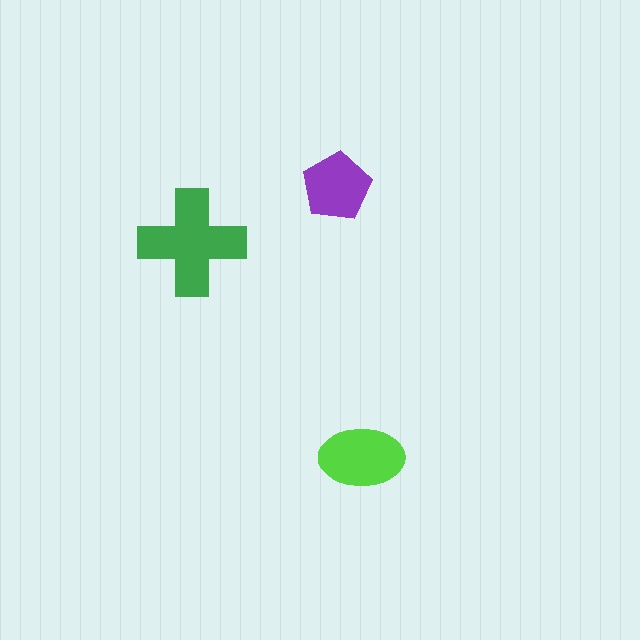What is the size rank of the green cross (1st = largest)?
1st.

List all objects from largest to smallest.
The green cross, the lime ellipse, the purple pentagon.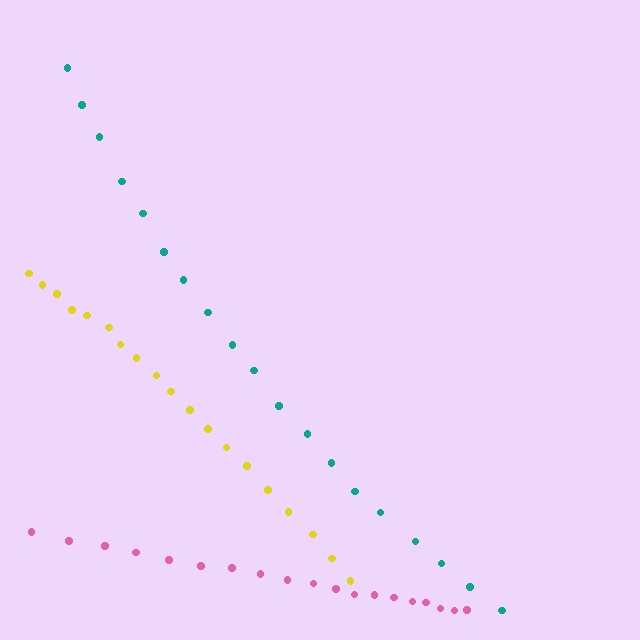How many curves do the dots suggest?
There are 3 distinct paths.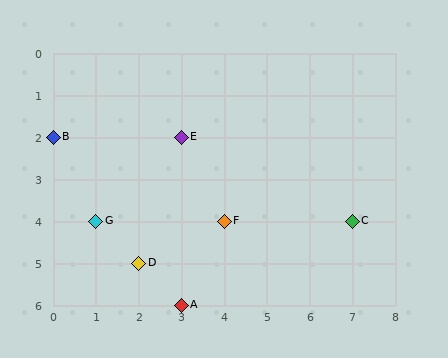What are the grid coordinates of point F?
Point F is at grid coordinates (4, 4).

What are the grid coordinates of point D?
Point D is at grid coordinates (2, 5).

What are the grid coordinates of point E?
Point E is at grid coordinates (3, 2).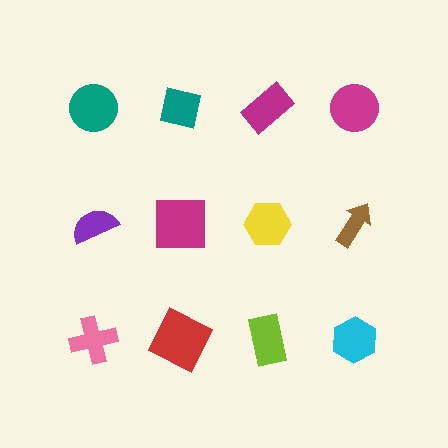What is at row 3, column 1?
A pink cross.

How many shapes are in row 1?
4 shapes.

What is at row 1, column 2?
A teal square.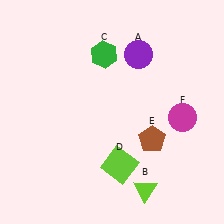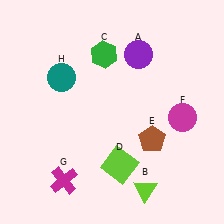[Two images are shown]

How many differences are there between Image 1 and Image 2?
There are 2 differences between the two images.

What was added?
A magenta cross (G), a teal circle (H) were added in Image 2.